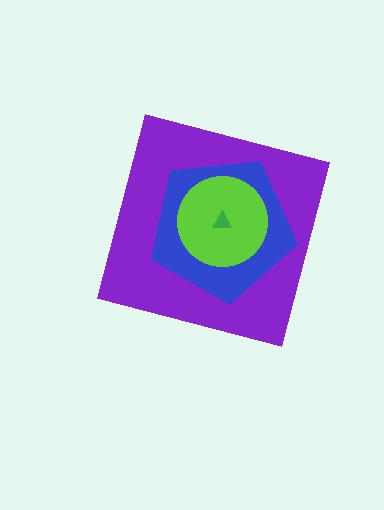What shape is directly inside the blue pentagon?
The lime circle.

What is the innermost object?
The green triangle.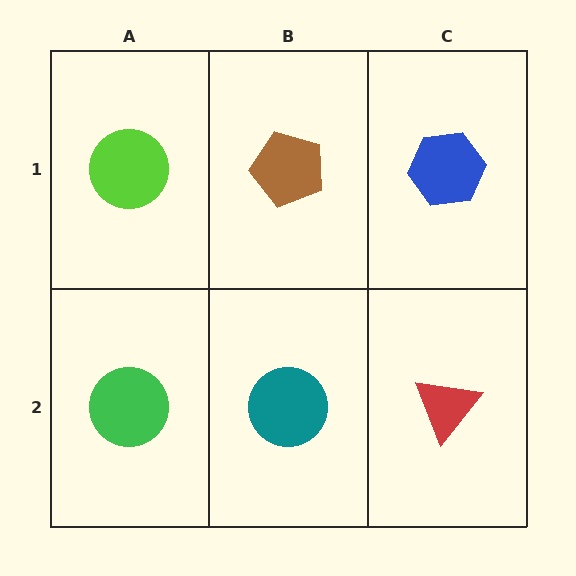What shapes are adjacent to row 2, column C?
A blue hexagon (row 1, column C), a teal circle (row 2, column B).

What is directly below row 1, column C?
A red triangle.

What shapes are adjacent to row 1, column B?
A teal circle (row 2, column B), a lime circle (row 1, column A), a blue hexagon (row 1, column C).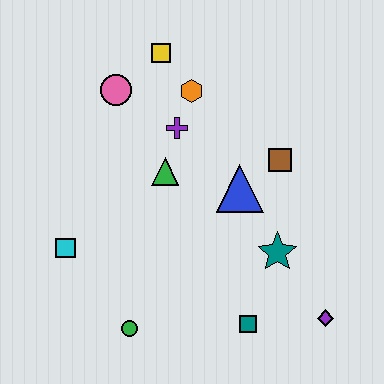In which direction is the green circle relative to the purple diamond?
The green circle is to the left of the purple diamond.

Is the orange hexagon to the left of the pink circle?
No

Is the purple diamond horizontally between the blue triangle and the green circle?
No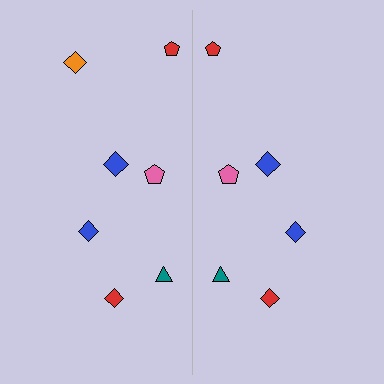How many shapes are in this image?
There are 13 shapes in this image.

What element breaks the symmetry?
A orange diamond is missing from the right side.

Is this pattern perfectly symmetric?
No, the pattern is not perfectly symmetric. A orange diamond is missing from the right side.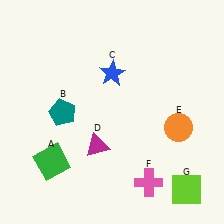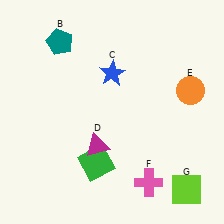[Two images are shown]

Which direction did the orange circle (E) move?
The orange circle (E) moved up.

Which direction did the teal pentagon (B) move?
The teal pentagon (B) moved up.